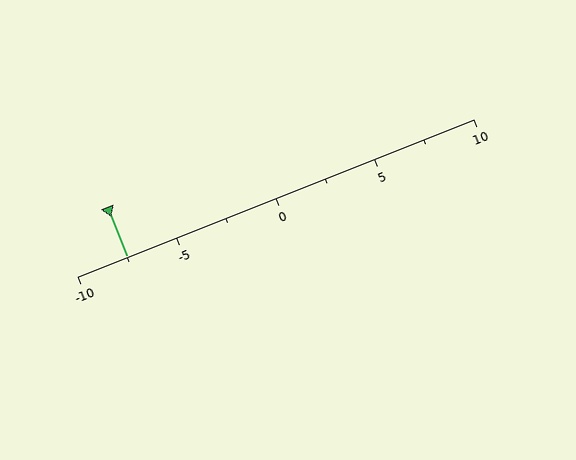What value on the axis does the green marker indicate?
The marker indicates approximately -7.5.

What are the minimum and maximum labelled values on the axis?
The axis runs from -10 to 10.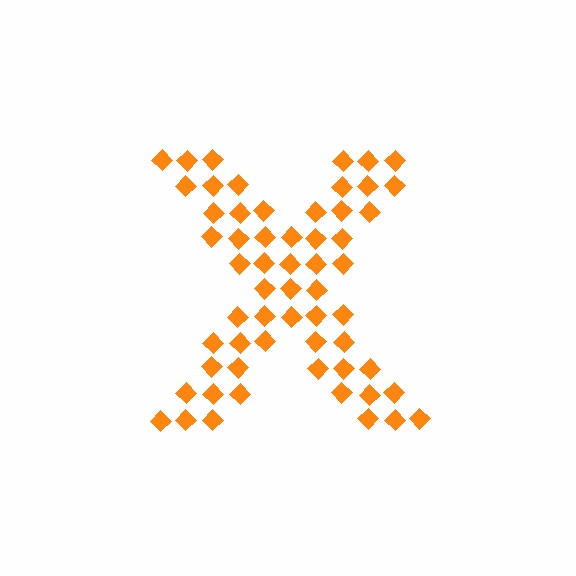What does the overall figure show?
The overall figure shows the letter X.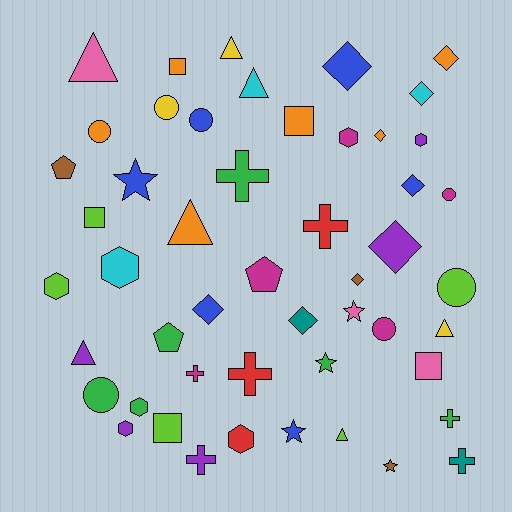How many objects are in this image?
There are 50 objects.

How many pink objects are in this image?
There are 3 pink objects.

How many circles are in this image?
There are 7 circles.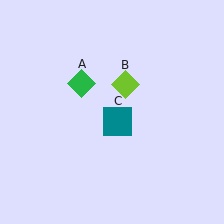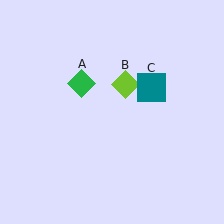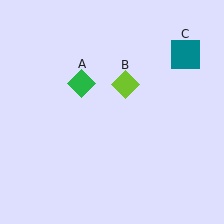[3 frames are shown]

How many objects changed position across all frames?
1 object changed position: teal square (object C).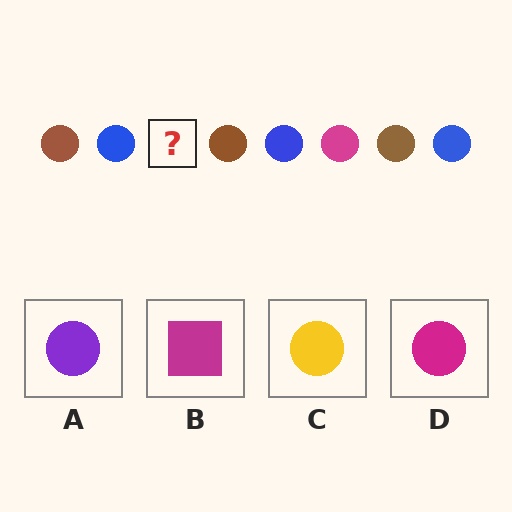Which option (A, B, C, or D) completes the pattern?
D.